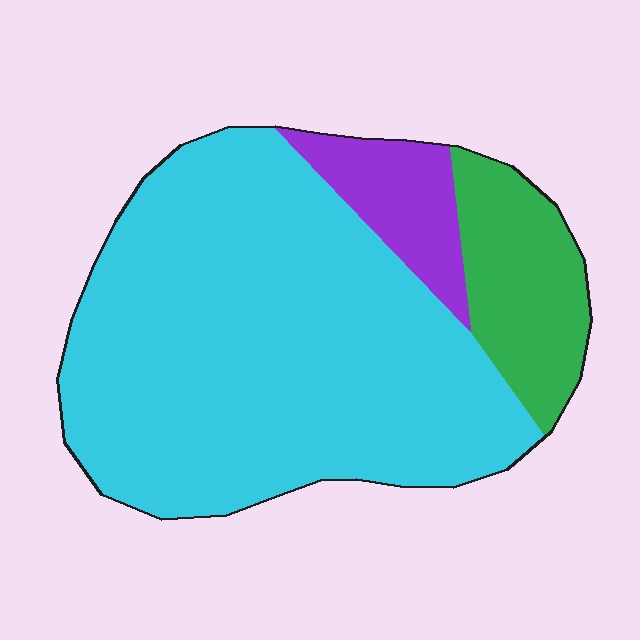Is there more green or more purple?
Green.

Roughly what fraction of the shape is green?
Green takes up about one sixth (1/6) of the shape.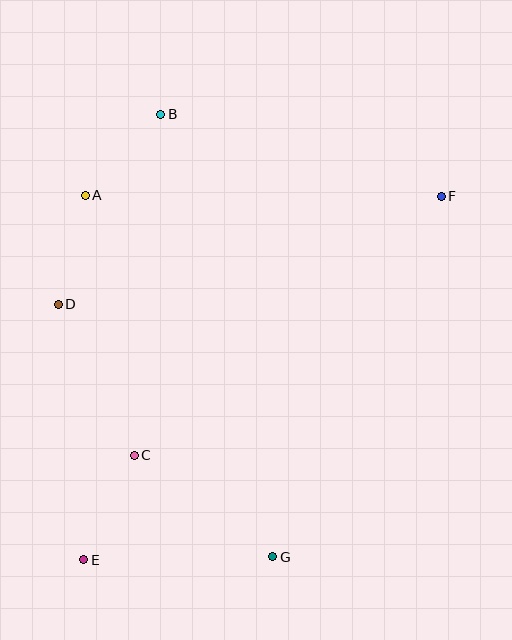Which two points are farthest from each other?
Points E and F are farthest from each other.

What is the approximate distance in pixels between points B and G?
The distance between B and G is approximately 457 pixels.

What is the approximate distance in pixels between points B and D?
The distance between B and D is approximately 216 pixels.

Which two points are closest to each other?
Points A and B are closest to each other.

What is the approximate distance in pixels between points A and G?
The distance between A and G is approximately 407 pixels.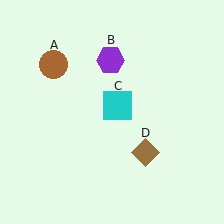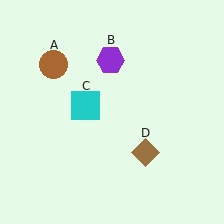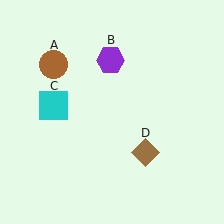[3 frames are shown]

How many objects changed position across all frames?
1 object changed position: cyan square (object C).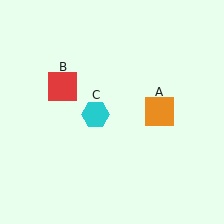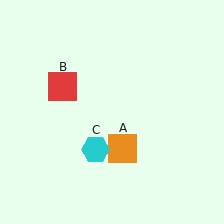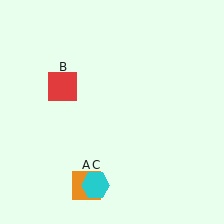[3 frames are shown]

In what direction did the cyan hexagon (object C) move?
The cyan hexagon (object C) moved down.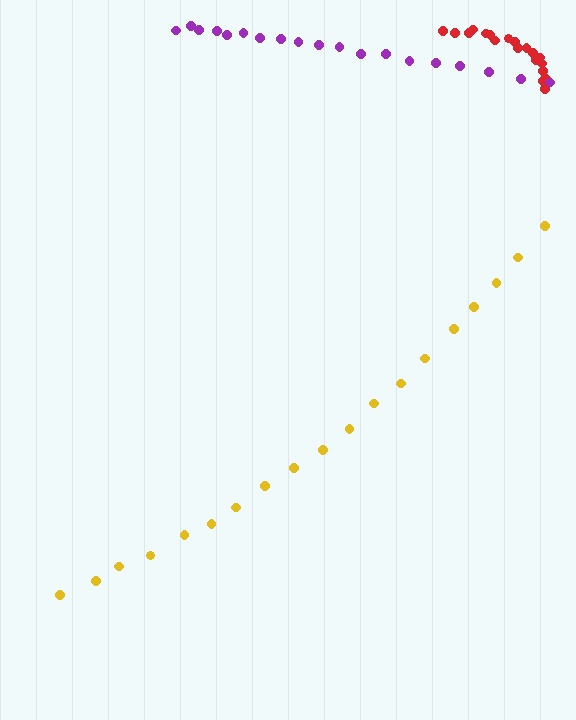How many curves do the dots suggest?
There are 3 distinct paths.